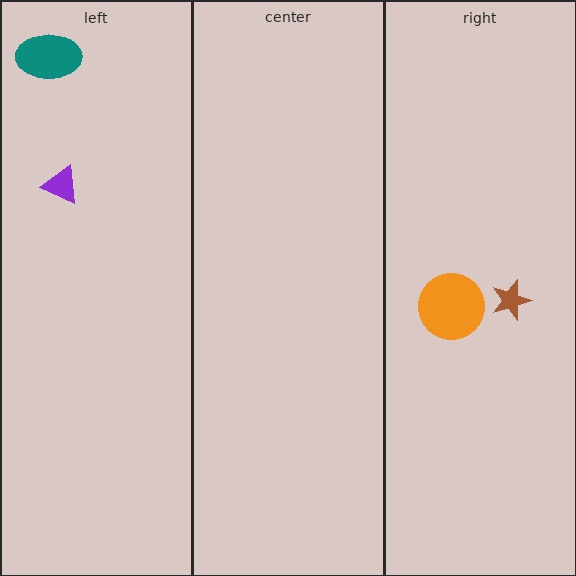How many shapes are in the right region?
2.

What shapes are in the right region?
The orange circle, the brown star.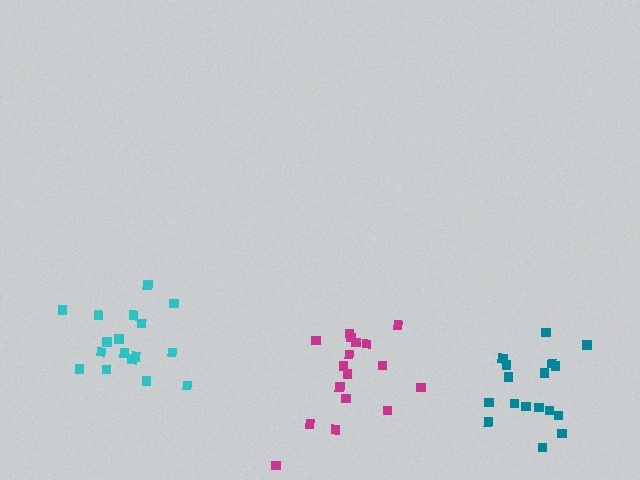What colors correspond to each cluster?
The clusters are colored: teal, magenta, cyan.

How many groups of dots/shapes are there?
There are 3 groups.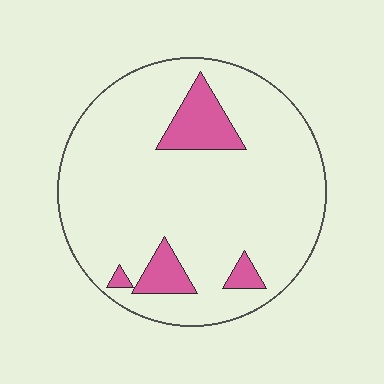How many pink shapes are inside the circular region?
4.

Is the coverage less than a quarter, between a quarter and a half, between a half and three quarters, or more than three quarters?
Less than a quarter.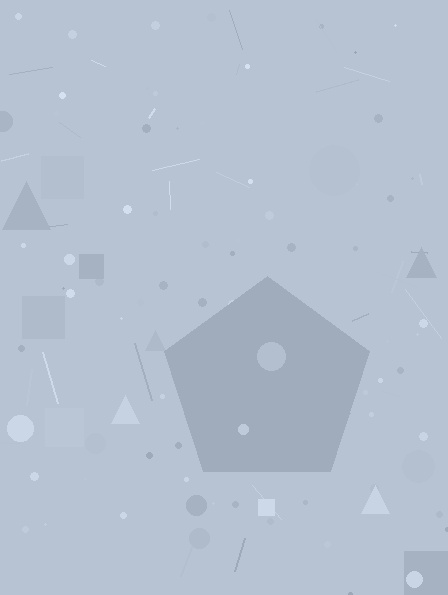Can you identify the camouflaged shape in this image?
The camouflaged shape is a pentagon.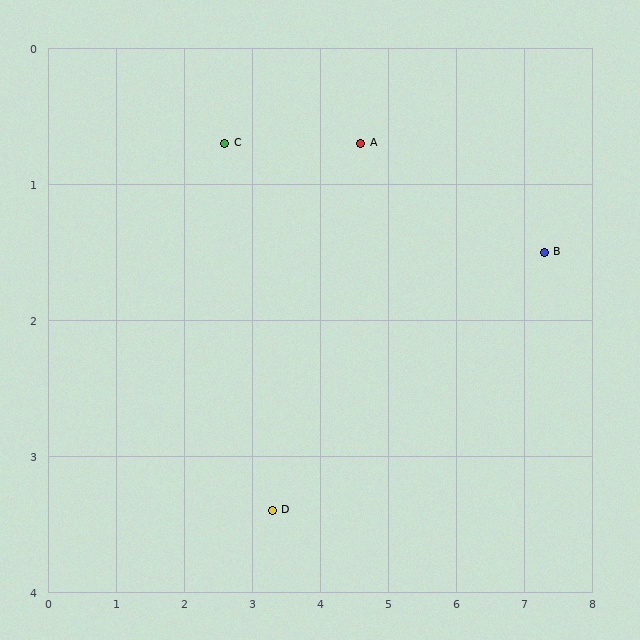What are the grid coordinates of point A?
Point A is at approximately (4.6, 0.7).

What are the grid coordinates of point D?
Point D is at approximately (3.3, 3.4).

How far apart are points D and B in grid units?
Points D and B are about 4.4 grid units apart.